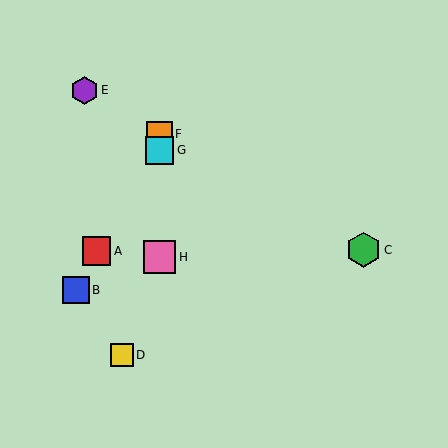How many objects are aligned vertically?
3 objects (F, G, H) are aligned vertically.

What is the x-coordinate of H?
Object H is at x≈160.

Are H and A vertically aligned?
No, H is at x≈160 and A is at x≈96.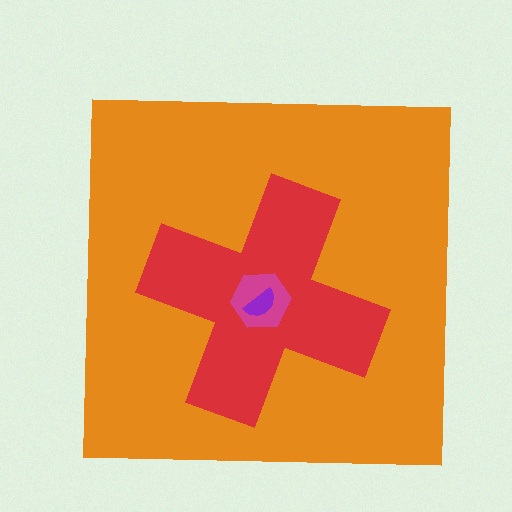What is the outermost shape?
The orange square.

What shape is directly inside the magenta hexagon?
The purple semicircle.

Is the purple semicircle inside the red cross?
Yes.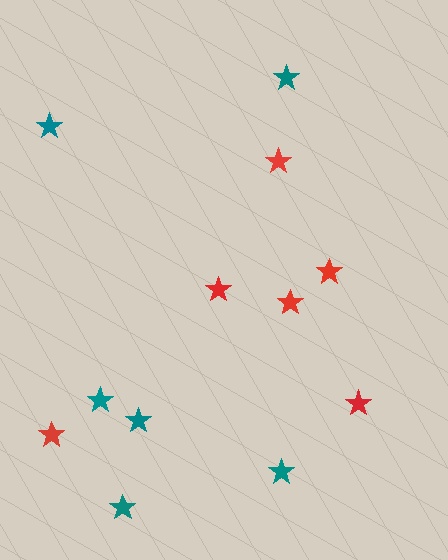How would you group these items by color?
There are 2 groups: one group of red stars (6) and one group of teal stars (6).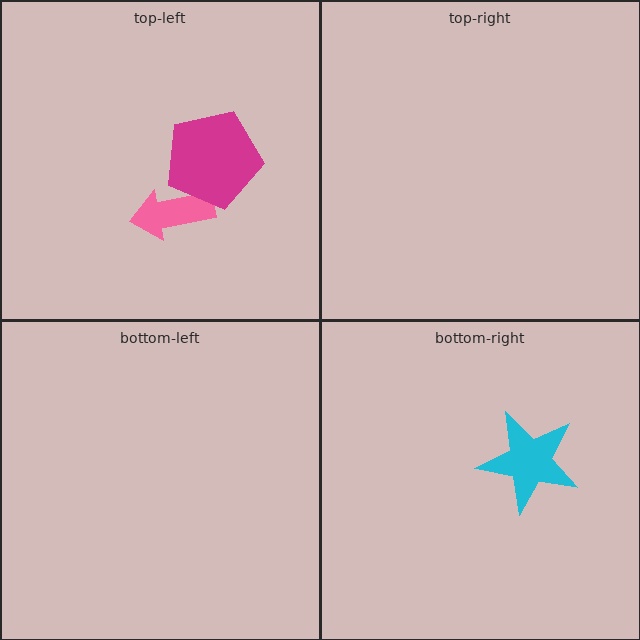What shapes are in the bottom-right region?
The cyan star.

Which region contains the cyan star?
The bottom-right region.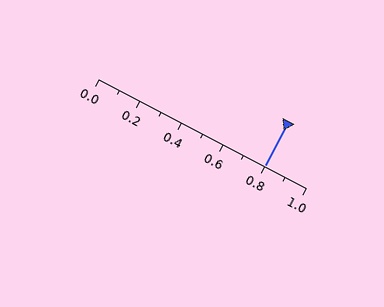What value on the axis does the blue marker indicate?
The marker indicates approximately 0.8.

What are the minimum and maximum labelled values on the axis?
The axis runs from 0.0 to 1.0.